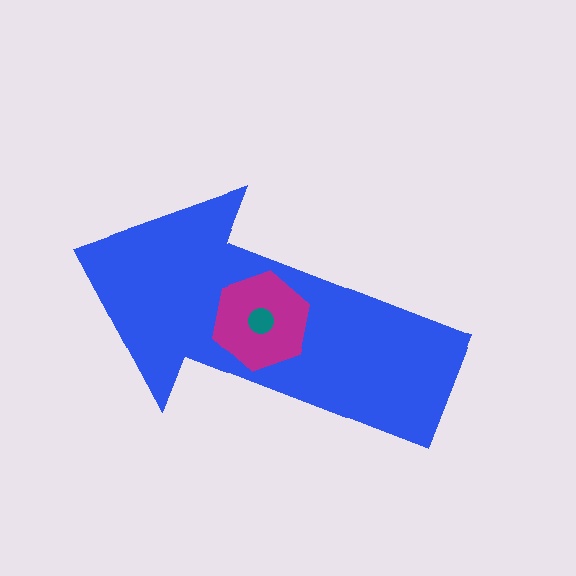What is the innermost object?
The teal circle.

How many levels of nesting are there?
3.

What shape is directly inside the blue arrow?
The magenta hexagon.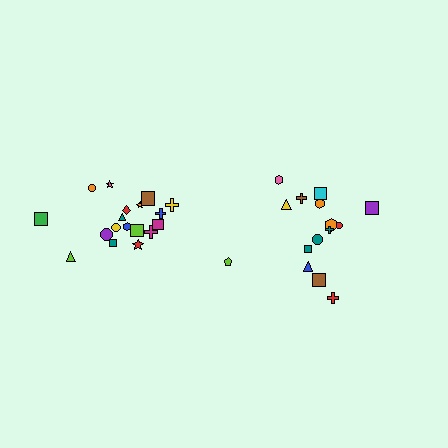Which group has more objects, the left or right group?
The left group.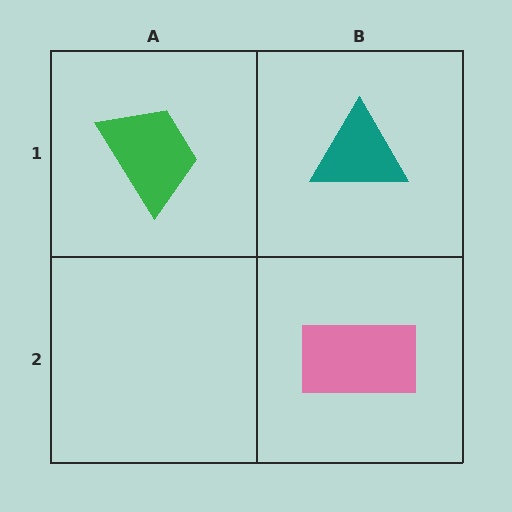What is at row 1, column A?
A green trapezoid.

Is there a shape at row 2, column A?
No, that cell is empty.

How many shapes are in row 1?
2 shapes.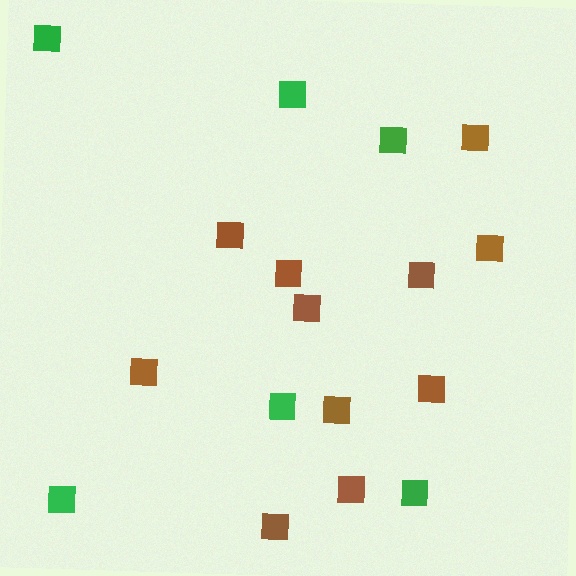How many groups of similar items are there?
There are 2 groups: one group of brown squares (11) and one group of green squares (6).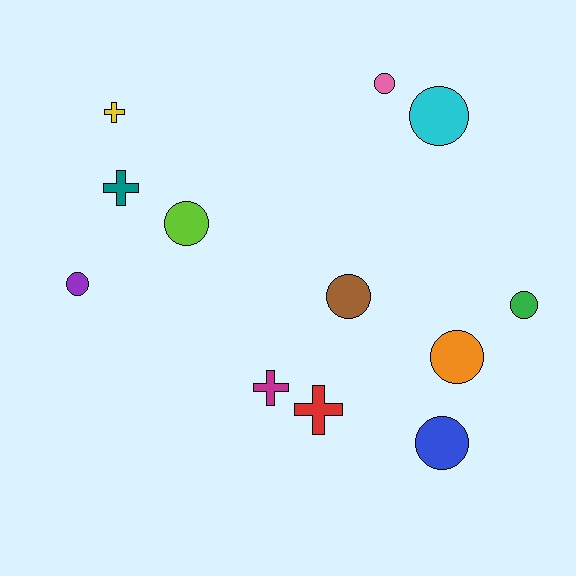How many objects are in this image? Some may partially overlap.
There are 12 objects.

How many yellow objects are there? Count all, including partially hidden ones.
There is 1 yellow object.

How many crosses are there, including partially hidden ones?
There are 4 crosses.